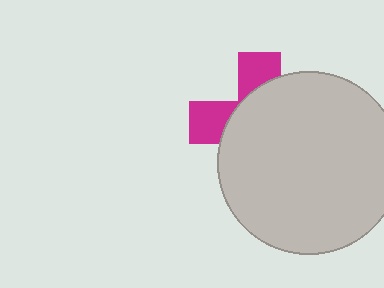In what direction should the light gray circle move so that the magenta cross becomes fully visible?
The light gray circle should move toward the lower-right. That is the shortest direction to clear the overlap and leave the magenta cross fully visible.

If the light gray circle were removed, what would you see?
You would see the complete magenta cross.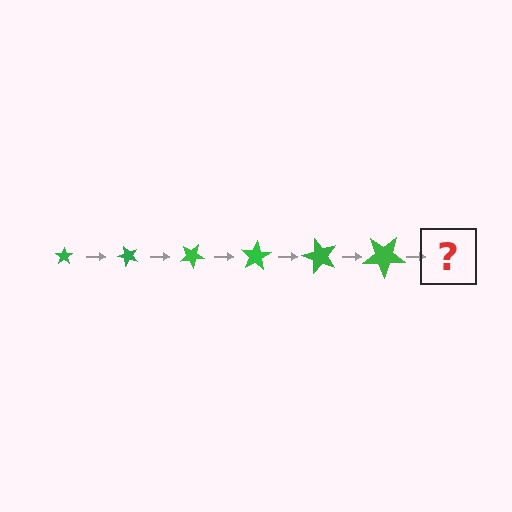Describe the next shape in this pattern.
It should be a star, larger than the previous one and rotated 300 degrees from the start.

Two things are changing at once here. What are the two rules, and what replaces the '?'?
The two rules are that the star grows larger each step and it rotates 50 degrees each step. The '?' should be a star, larger than the previous one and rotated 300 degrees from the start.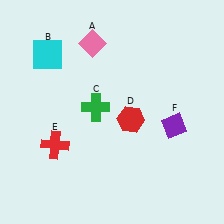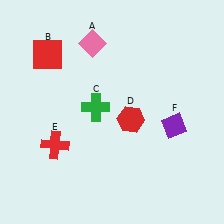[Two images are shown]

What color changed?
The square (B) changed from cyan in Image 1 to red in Image 2.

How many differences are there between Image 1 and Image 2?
There is 1 difference between the two images.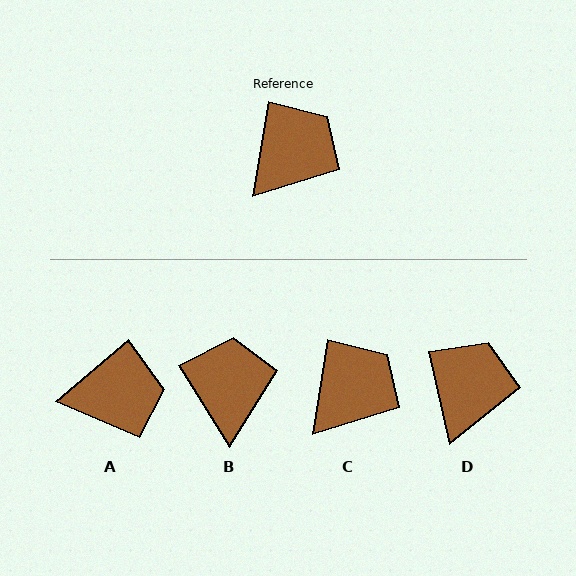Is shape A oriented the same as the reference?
No, it is off by about 40 degrees.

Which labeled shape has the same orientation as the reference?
C.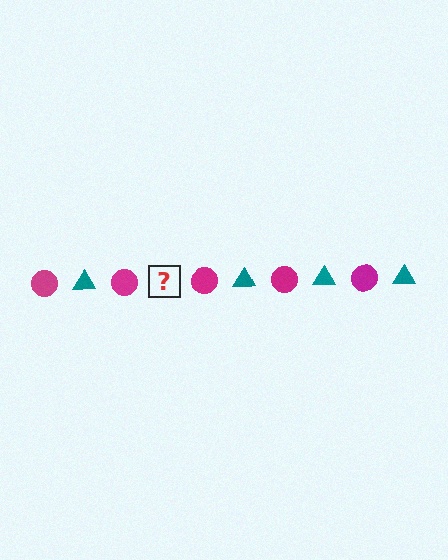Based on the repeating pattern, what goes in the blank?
The blank should be a teal triangle.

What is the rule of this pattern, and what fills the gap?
The rule is that the pattern alternates between magenta circle and teal triangle. The gap should be filled with a teal triangle.